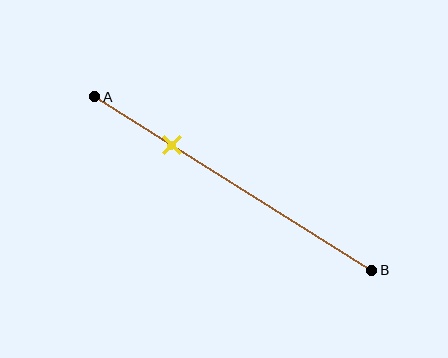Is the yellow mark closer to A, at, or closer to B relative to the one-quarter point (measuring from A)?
The yellow mark is approximately at the one-quarter point of segment AB.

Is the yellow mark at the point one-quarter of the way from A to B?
Yes, the mark is approximately at the one-quarter point.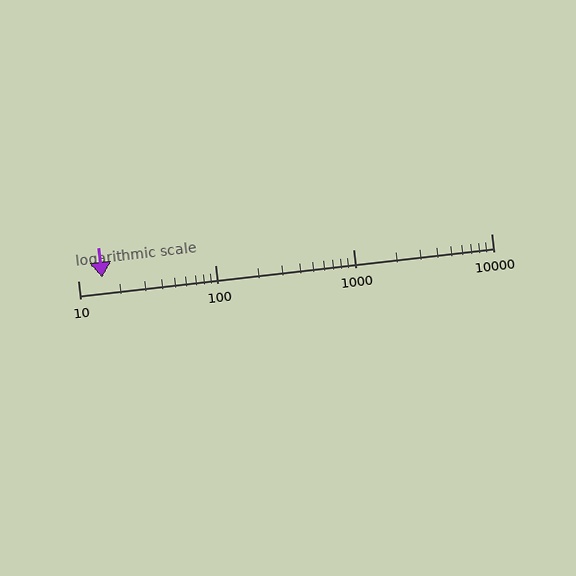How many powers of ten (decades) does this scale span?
The scale spans 3 decades, from 10 to 10000.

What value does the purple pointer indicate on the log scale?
The pointer indicates approximately 15.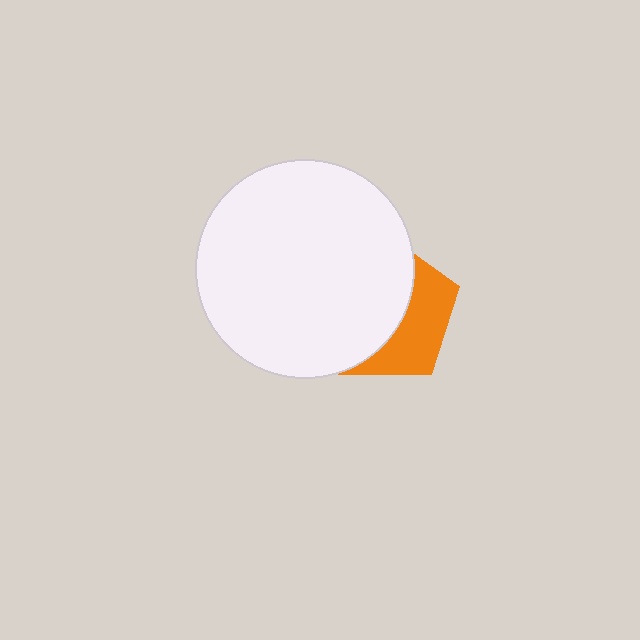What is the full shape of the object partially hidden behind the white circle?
The partially hidden object is an orange pentagon.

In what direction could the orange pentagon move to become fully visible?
The orange pentagon could move right. That would shift it out from behind the white circle entirely.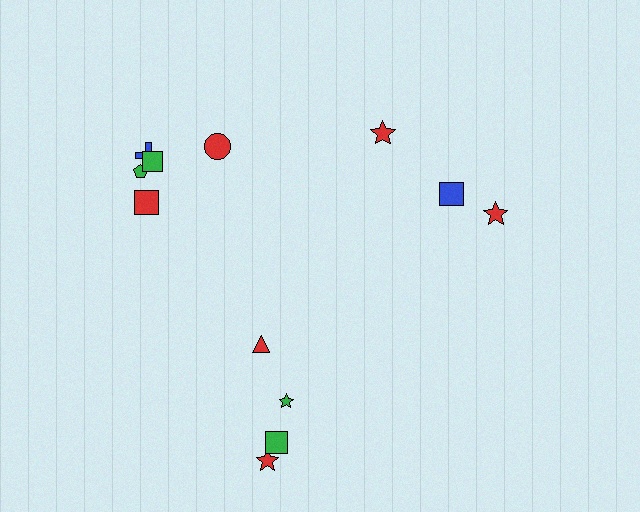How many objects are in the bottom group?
There are 4 objects.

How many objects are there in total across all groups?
There are 12 objects.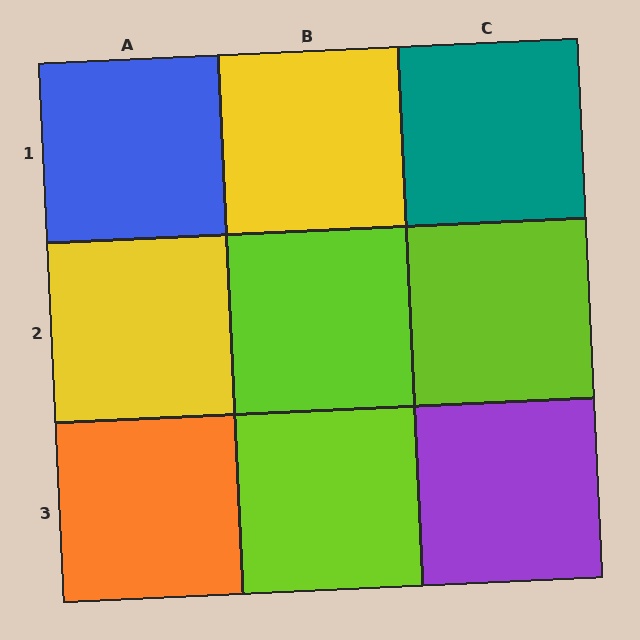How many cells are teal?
1 cell is teal.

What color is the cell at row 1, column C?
Teal.